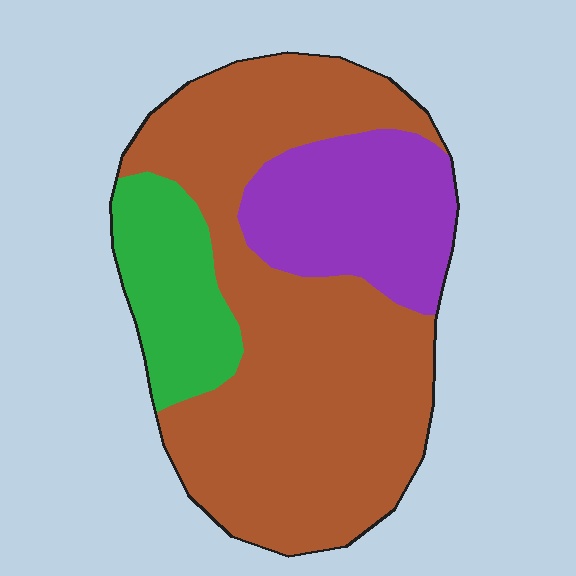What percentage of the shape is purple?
Purple covers around 20% of the shape.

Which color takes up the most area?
Brown, at roughly 65%.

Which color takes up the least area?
Green, at roughly 15%.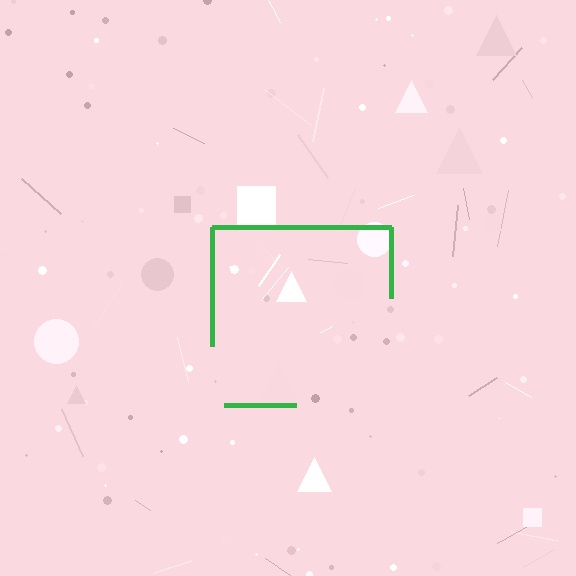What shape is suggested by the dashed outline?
The dashed outline suggests a square.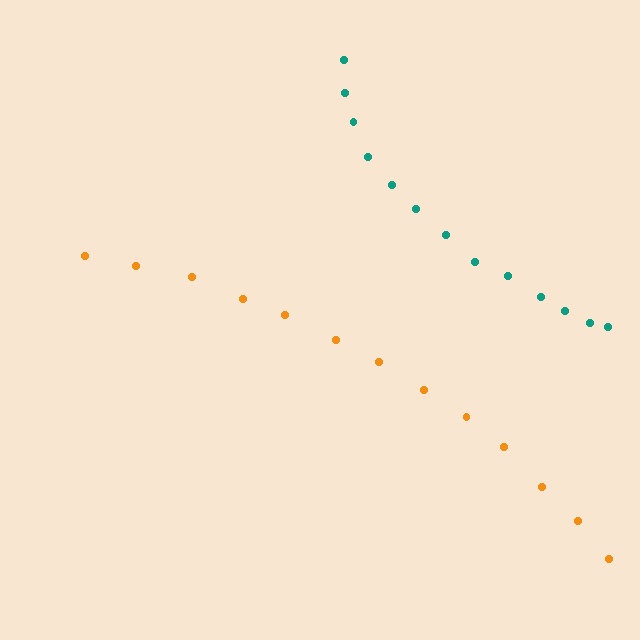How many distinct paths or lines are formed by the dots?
There are 2 distinct paths.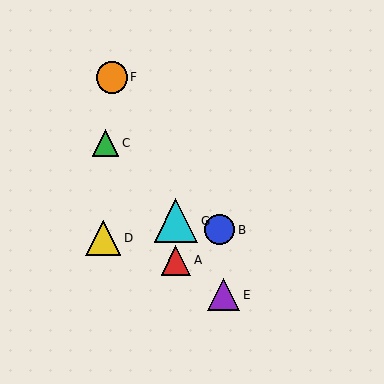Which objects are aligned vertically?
Objects A, G are aligned vertically.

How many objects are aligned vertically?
2 objects (A, G) are aligned vertically.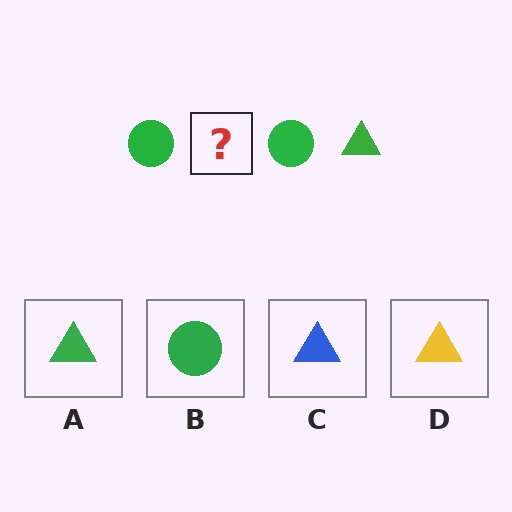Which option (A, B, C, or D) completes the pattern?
A.